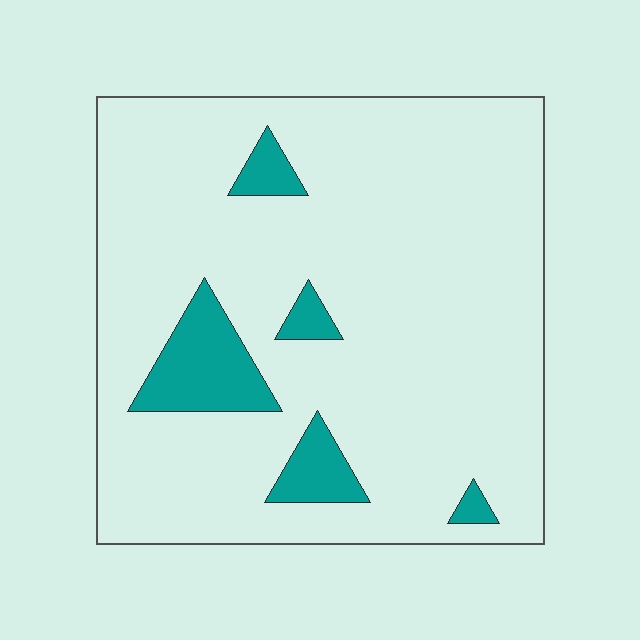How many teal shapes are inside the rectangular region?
5.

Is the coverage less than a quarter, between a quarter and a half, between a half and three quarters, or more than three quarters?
Less than a quarter.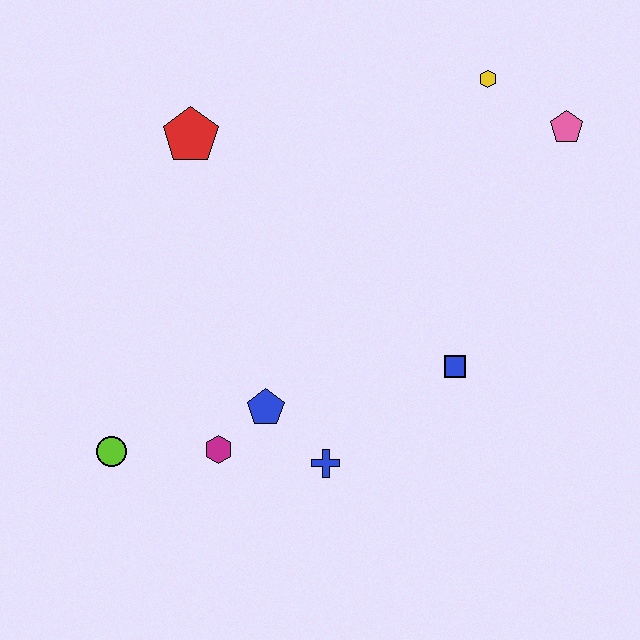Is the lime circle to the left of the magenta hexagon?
Yes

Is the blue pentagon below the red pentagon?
Yes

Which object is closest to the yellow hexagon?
The pink pentagon is closest to the yellow hexagon.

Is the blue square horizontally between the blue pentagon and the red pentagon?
No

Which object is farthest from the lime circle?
The pink pentagon is farthest from the lime circle.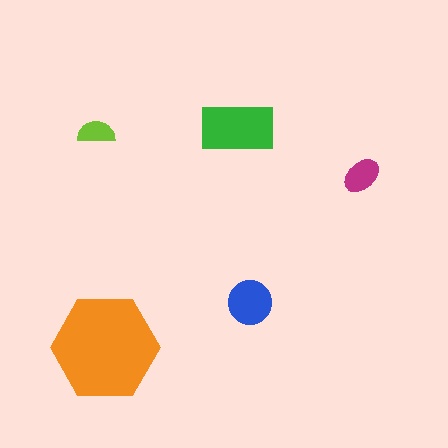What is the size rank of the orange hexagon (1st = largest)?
1st.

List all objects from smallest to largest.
The lime semicircle, the magenta ellipse, the blue circle, the green rectangle, the orange hexagon.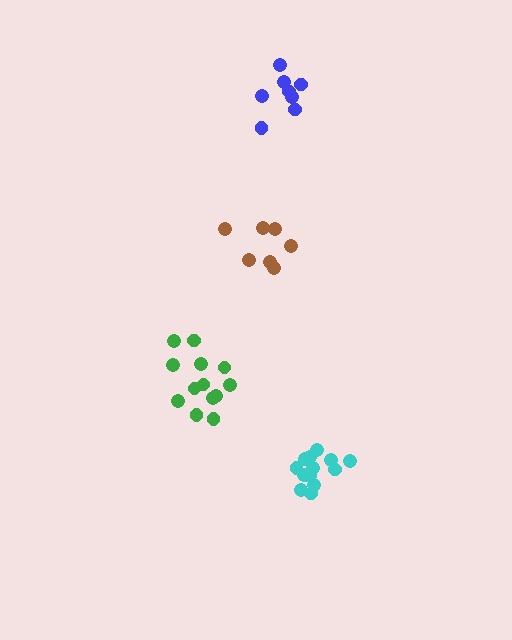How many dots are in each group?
Group 1: 13 dots, Group 2: 13 dots, Group 3: 7 dots, Group 4: 8 dots (41 total).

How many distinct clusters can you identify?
There are 4 distinct clusters.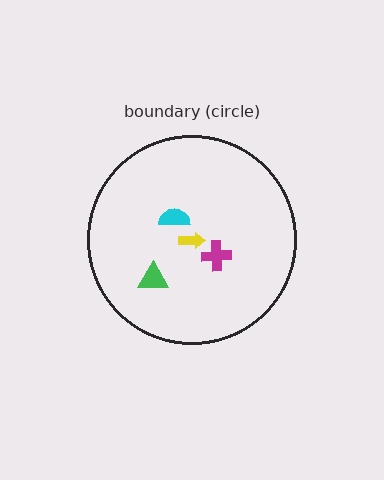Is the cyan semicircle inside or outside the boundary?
Inside.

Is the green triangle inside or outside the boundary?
Inside.